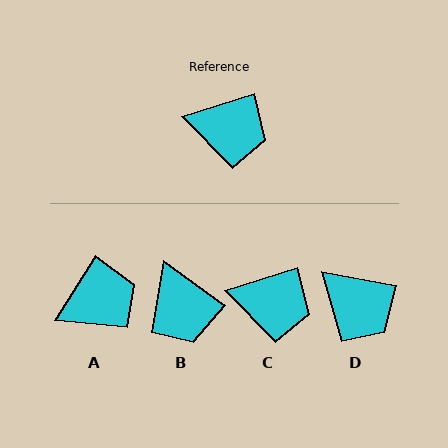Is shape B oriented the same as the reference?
No, it is off by about 54 degrees.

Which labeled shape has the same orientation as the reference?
C.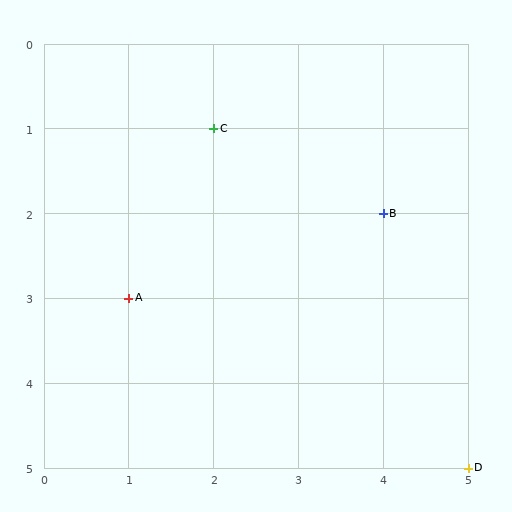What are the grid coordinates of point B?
Point B is at grid coordinates (4, 2).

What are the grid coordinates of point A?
Point A is at grid coordinates (1, 3).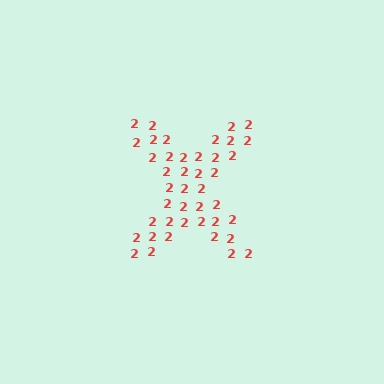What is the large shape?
The large shape is the letter X.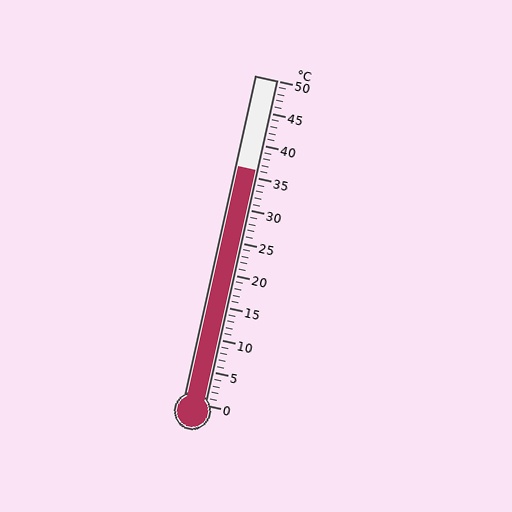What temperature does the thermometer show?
The thermometer shows approximately 36°C.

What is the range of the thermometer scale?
The thermometer scale ranges from 0°C to 50°C.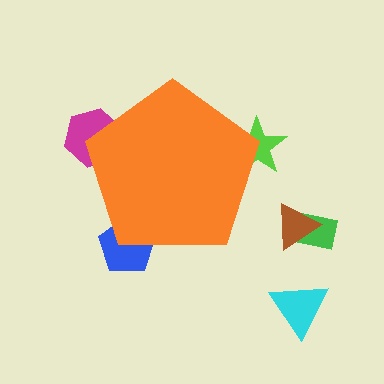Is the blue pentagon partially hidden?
Yes, the blue pentagon is partially hidden behind the orange pentagon.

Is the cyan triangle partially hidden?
No, the cyan triangle is fully visible.